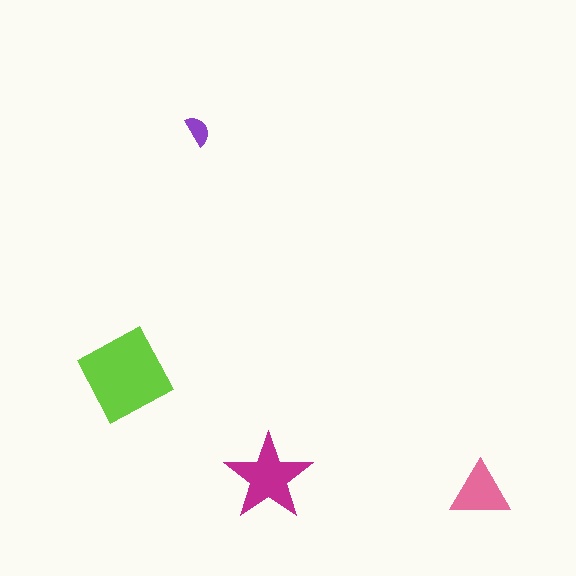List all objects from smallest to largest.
The purple semicircle, the pink triangle, the magenta star, the lime square.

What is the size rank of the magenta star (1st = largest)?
2nd.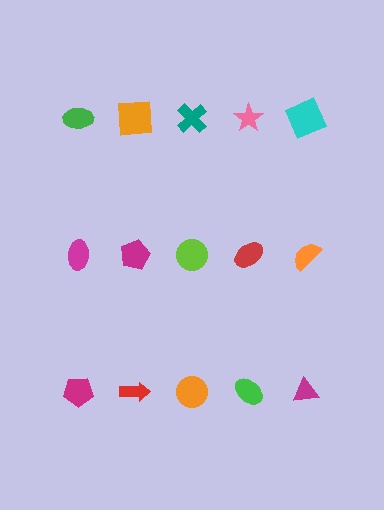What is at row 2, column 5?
An orange semicircle.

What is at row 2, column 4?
A red ellipse.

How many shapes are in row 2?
5 shapes.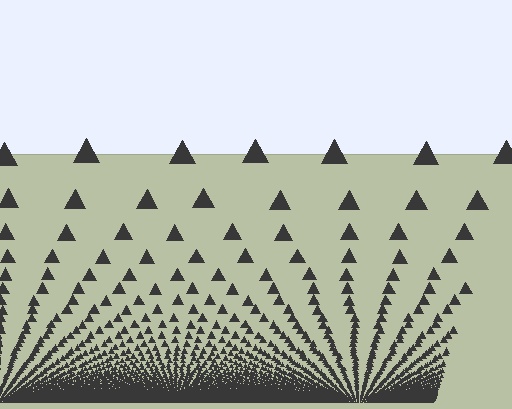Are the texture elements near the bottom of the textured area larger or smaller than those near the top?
Smaller. The gradient is inverted — elements near the bottom are smaller and denser.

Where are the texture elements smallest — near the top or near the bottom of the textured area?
Near the bottom.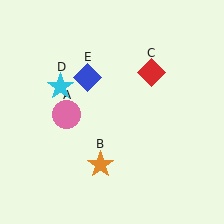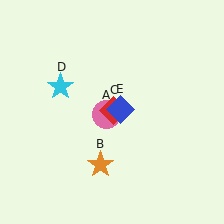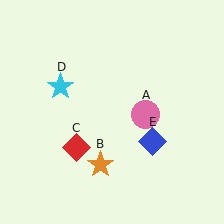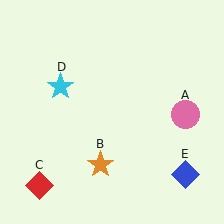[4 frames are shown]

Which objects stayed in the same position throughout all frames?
Orange star (object B) and cyan star (object D) remained stationary.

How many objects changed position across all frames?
3 objects changed position: pink circle (object A), red diamond (object C), blue diamond (object E).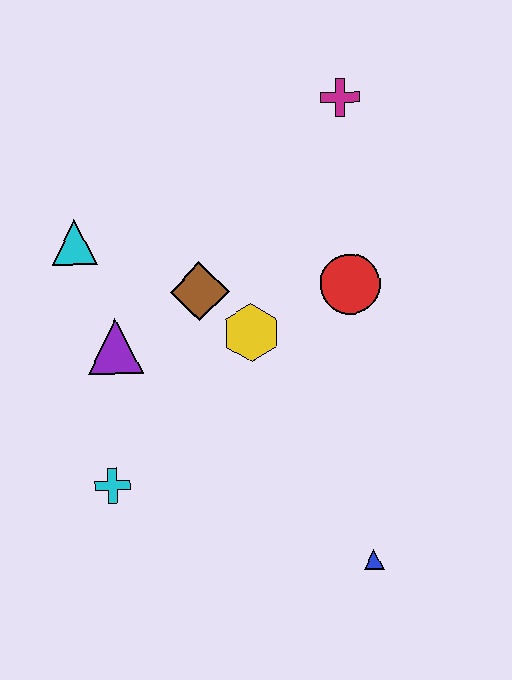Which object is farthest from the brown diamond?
The blue triangle is farthest from the brown diamond.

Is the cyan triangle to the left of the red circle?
Yes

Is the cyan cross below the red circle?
Yes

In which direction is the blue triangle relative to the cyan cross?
The blue triangle is to the right of the cyan cross.